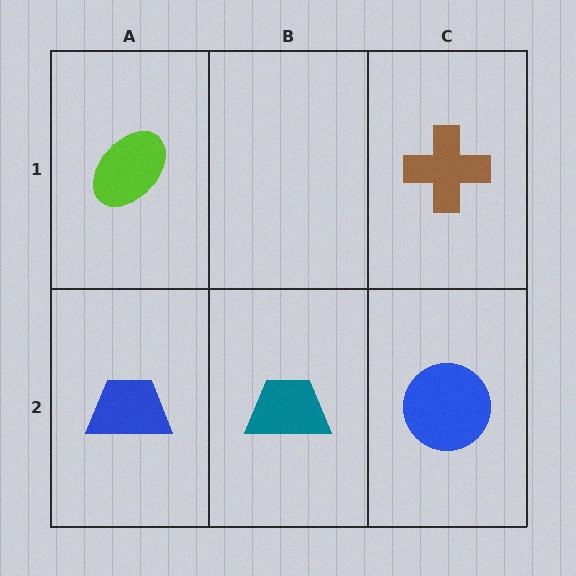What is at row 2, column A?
A blue trapezoid.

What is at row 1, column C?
A brown cross.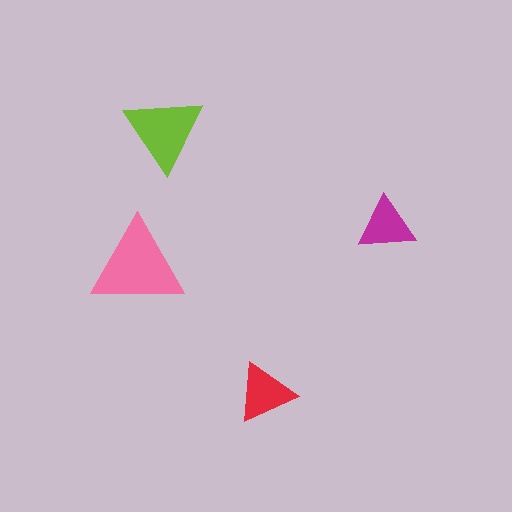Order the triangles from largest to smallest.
the pink one, the lime one, the red one, the magenta one.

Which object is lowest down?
The red triangle is bottommost.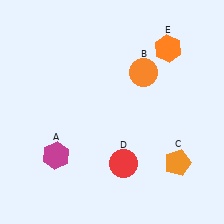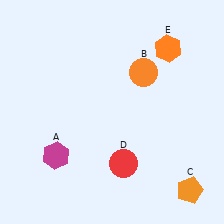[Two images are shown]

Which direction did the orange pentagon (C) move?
The orange pentagon (C) moved down.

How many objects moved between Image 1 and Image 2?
1 object moved between the two images.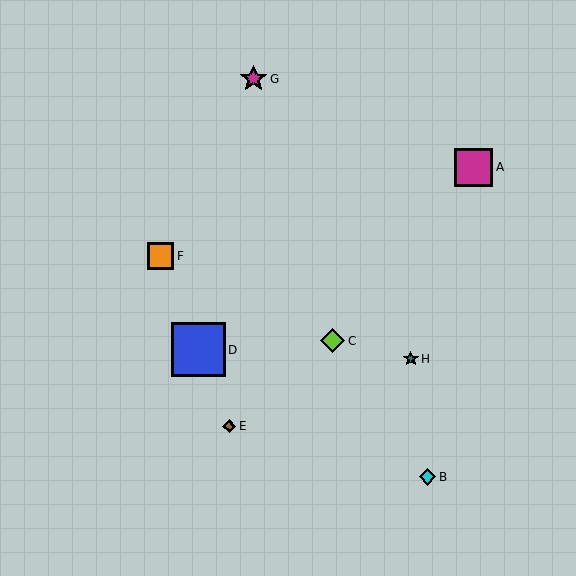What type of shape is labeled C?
Shape C is a lime diamond.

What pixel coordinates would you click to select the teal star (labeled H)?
Click at (411, 359) to select the teal star H.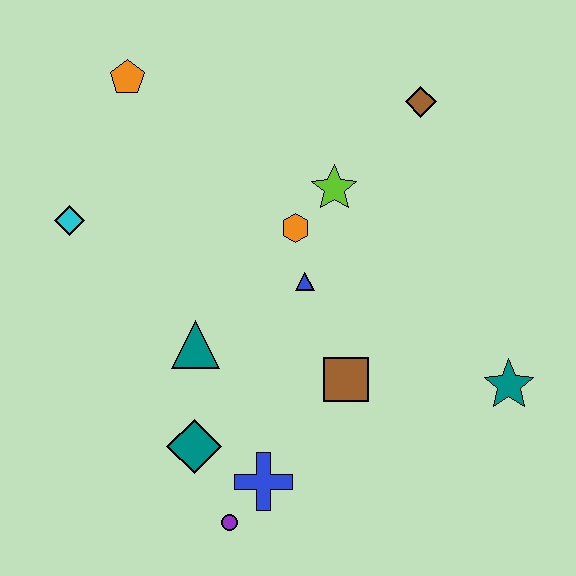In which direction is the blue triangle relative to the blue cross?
The blue triangle is above the blue cross.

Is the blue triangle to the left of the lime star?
Yes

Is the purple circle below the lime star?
Yes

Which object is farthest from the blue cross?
The orange pentagon is farthest from the blue cross.